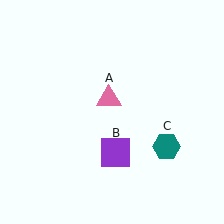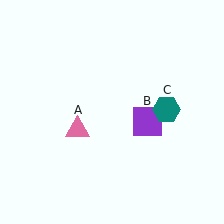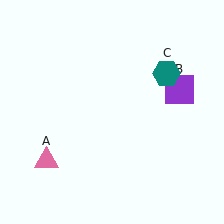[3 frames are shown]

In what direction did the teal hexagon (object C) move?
The teal hexagon (object C) moved up.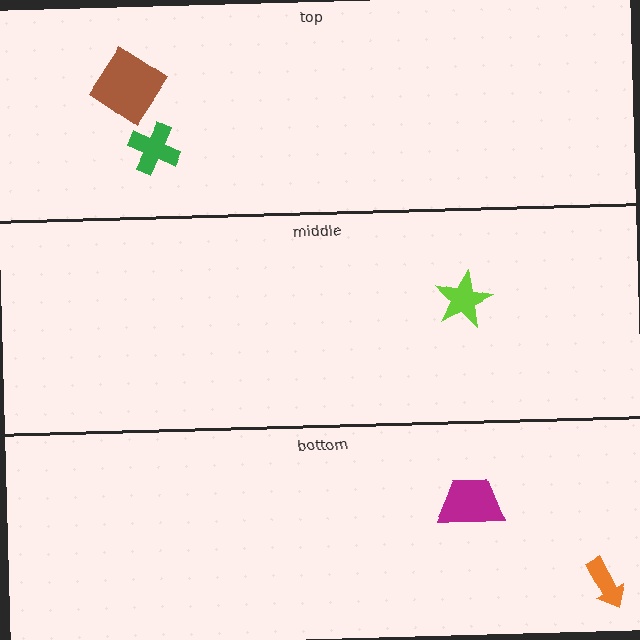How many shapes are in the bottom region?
2.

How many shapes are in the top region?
2.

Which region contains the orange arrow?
The bottom region.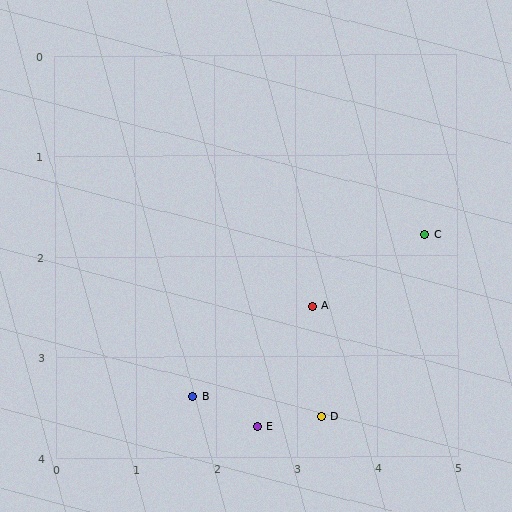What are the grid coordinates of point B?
Point B is at approximately (1.7, 3.4).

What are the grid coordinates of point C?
Point C is at approximately (4.6, 1.8).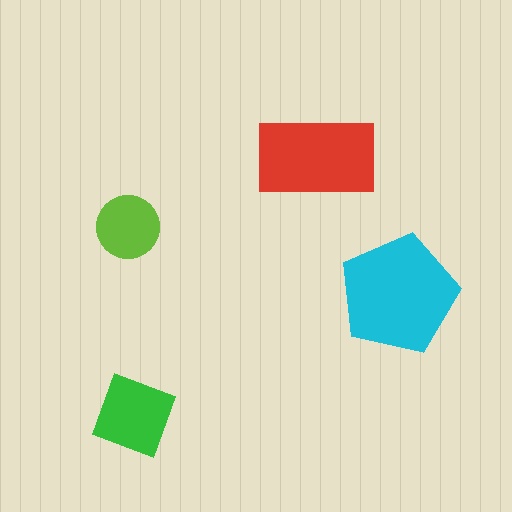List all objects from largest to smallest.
The cyan pentagon, the red rectangle, the green diamond, the lime circle.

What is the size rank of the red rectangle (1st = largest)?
2nd.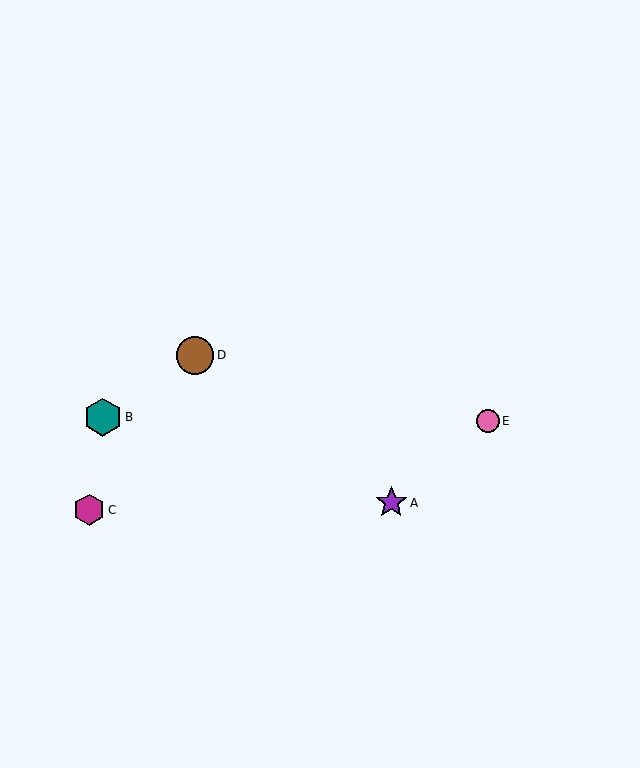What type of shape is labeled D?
Shape D is a brown circle.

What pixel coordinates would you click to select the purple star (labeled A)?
Click at (391, 503) to select the purple star A.